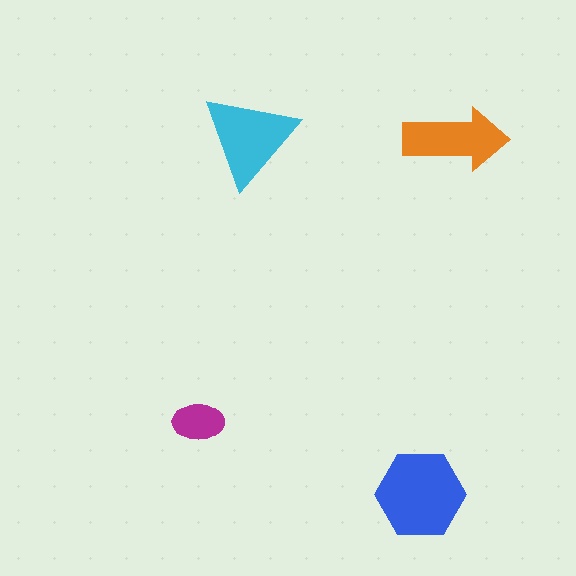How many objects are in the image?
There are 4 objects in the image.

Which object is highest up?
The cyan triangle is topmost.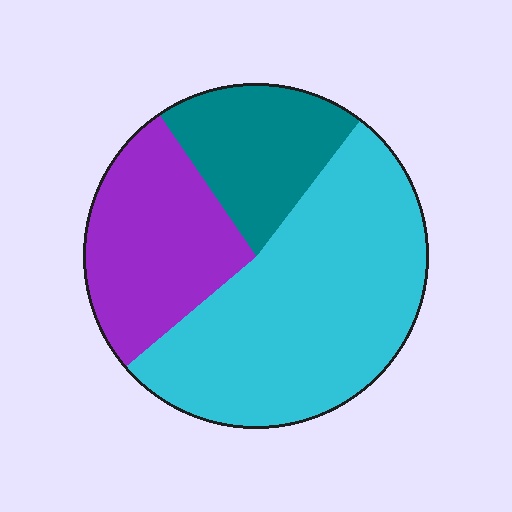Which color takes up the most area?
Cyan, at roughly 55%.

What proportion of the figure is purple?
Purple takes up about one quarter (1/4) of the figure.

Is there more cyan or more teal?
Cyan.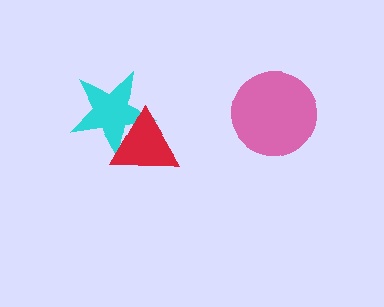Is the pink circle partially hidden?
No, no other shape covers it.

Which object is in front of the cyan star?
The red triangle is in front of the cyan star.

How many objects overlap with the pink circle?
0 objects overlap with the pink circle.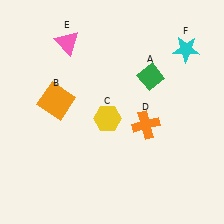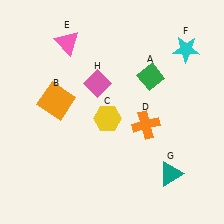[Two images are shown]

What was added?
A teal triangle (G), a pink diamond (H) were added in Image 2.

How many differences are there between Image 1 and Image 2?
There are 2 differences between the two images.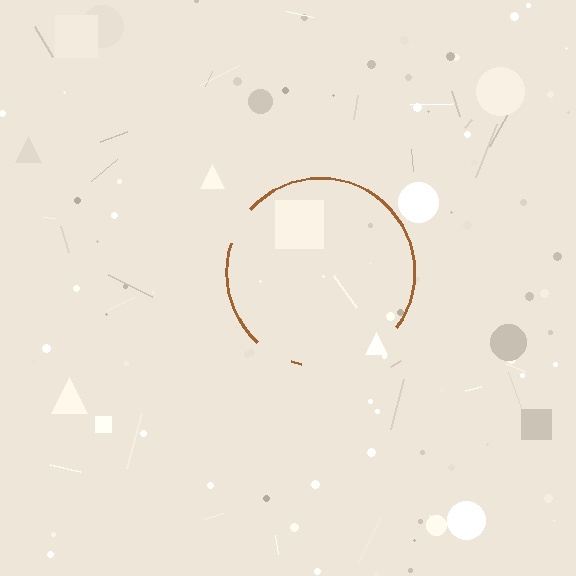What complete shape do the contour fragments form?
The contour fragments form a circle.